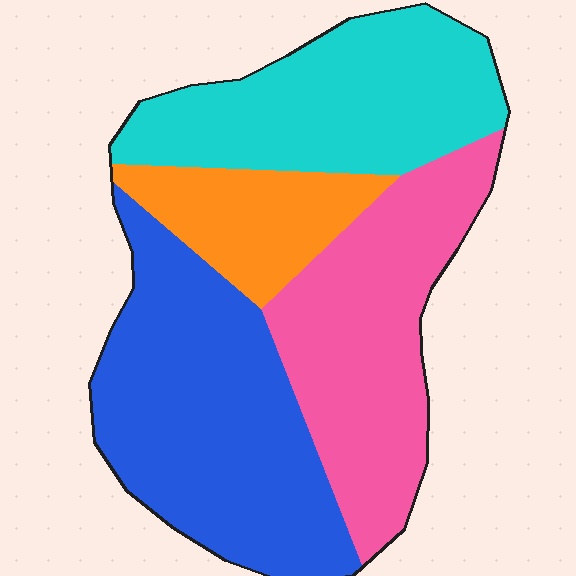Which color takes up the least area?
Orange, at roughly 15%.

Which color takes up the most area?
Blue, at roughly 35%.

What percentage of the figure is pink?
Pink covers 28% of the figure.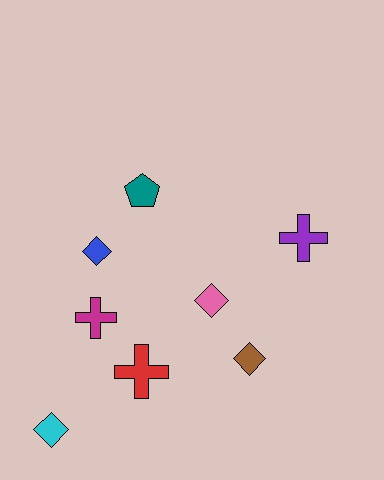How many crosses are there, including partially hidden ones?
There are 3 crosses.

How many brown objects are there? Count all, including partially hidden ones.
There is 1 brown object.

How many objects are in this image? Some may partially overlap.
There are 8 objects.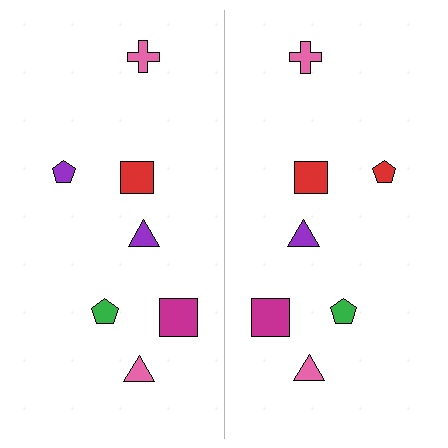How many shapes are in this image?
There are 14 shapes in this image.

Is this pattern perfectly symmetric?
No, the pattern is not perfectly symmetric. The red pentagon on the right side breaks the symmetry — its mirror counterpart is purple.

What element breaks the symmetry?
The red pentagon on the right side breaks the symmetry — its mirror counterpart is purple.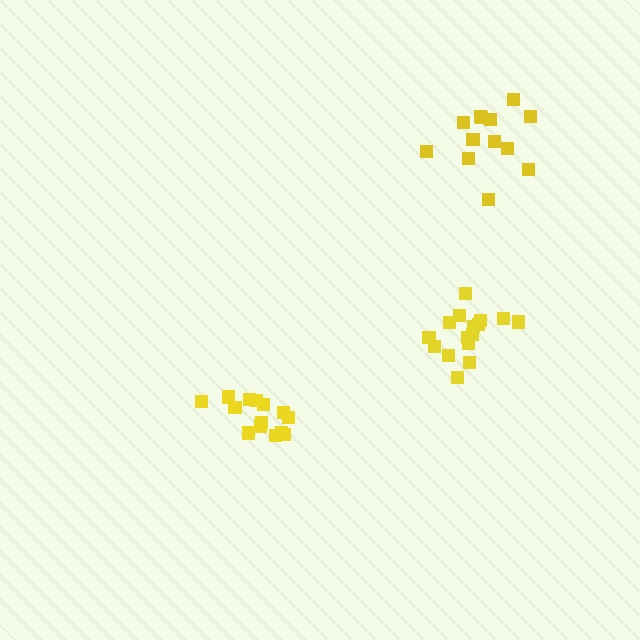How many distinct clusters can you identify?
There are 3 distinct clusters.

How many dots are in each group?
Group 1: 14 dots, Group 2: 13 dots, Group 3: 16 dots (43 total).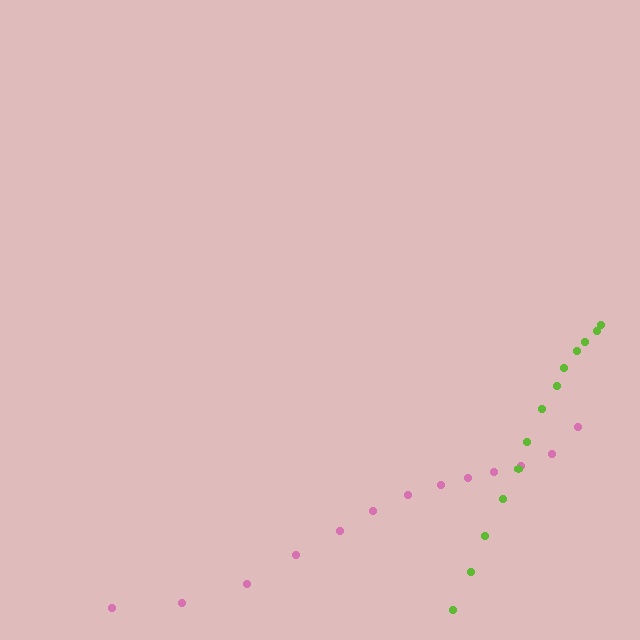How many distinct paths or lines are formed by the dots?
There are 2 distinct paths.